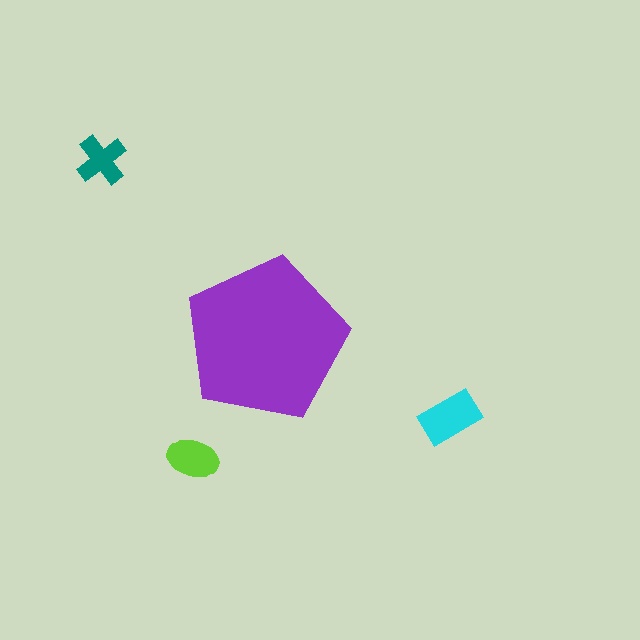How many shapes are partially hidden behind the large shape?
0 shapes are partially hidden.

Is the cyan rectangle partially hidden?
No, the cyan rectangle is fully visible.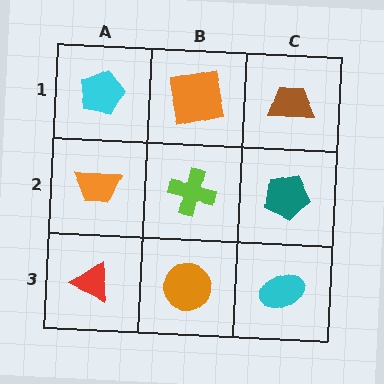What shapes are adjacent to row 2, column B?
An orange square (row 1, column B), an orange circle (row 3, column B), an orange trapezoid (row 2, column A), a teal pentagon (row 2, column C).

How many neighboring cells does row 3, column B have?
3.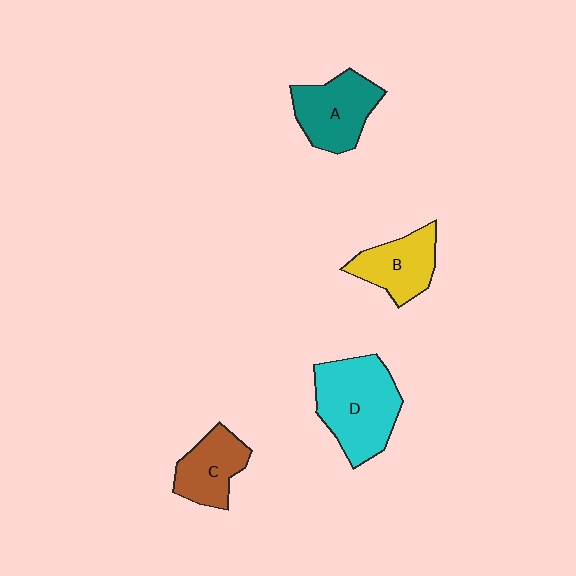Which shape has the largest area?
Shape D (cyan).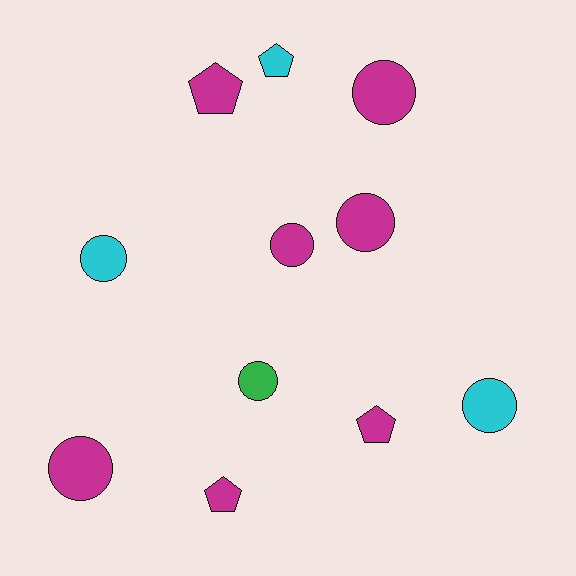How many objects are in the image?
There are 11 objects.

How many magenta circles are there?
There are 4 magenta circles.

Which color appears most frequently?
Magenta, with 7 objects.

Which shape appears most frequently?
Circle, with 7 objects.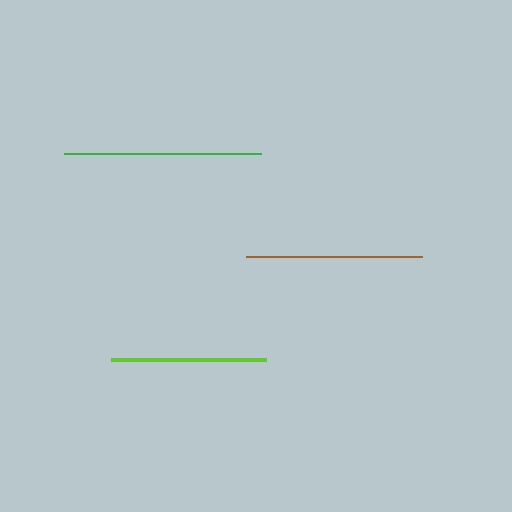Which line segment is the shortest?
The lime line is the shortest at approximately 156 pixels.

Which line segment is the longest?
The green line is the longest at approximately 196 pixels.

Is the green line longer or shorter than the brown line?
The green line is longer than the brown line.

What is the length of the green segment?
The green segment is approximately 196 pixels long.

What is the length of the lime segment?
The lime segment is approximately 156 pixels long.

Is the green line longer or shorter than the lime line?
The green line is longer than the lime line.